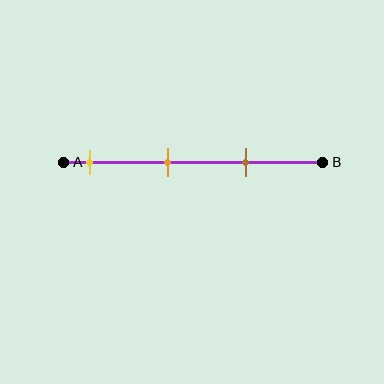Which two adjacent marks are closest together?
The orange and brown marks are the closest adjacent pair.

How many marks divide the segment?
There are 3 marks dividing the segment.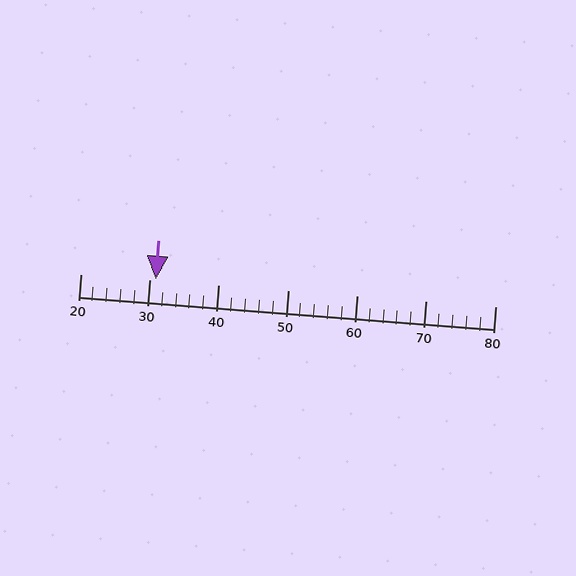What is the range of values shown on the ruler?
The ruler shows values from 20 to 80.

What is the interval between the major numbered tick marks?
The major tick marks are spaced 10 units apart.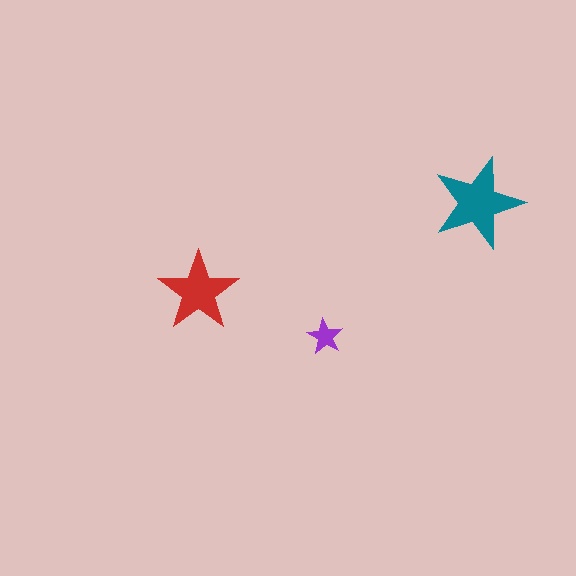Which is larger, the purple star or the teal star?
The teal one.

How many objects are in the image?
There are 3 objects in the image.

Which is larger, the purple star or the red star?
The red one.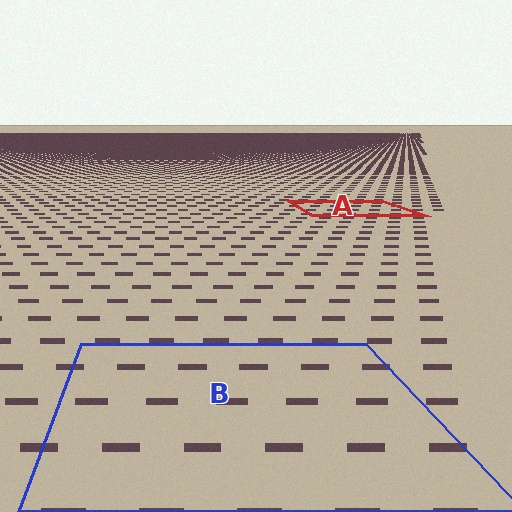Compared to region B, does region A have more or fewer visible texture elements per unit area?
Region A has more texture elements per unit area — they are packed more densely because it is farther away.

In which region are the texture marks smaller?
The texture marks are smaller in region A, because it is farther away.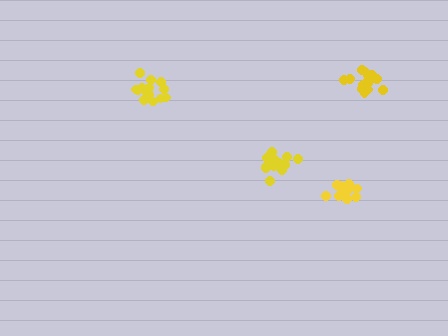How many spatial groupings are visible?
There are 4 spatial groupings.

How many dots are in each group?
Group 1: 13 dots, Group 2: 17 dots, Group 3: 16 dots, Group 4: 16 dots (62 total).